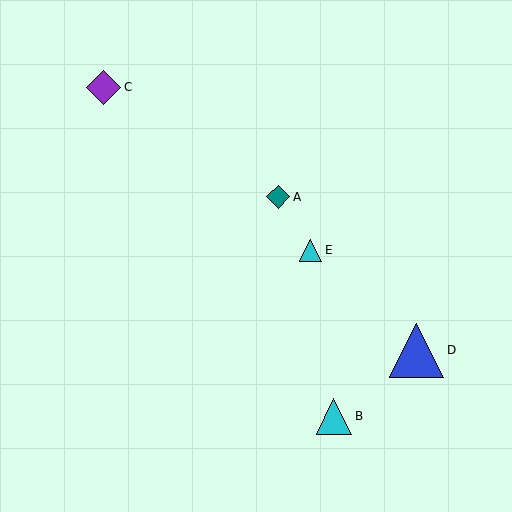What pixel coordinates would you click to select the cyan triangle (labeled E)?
Click at (311, 250) to select the cyan triangle E.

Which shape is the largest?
The blue triangle (labeled D) is the largest.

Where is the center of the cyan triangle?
The center of the cyan triangle is at (334, 416).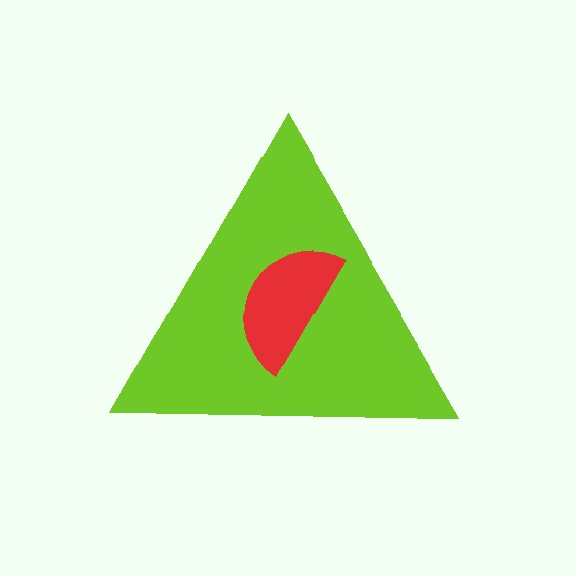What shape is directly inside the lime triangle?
The red semicircle.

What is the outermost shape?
The lime triangle.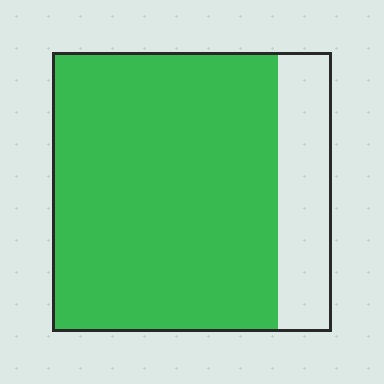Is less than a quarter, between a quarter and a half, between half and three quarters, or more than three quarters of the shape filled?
More than three quarters.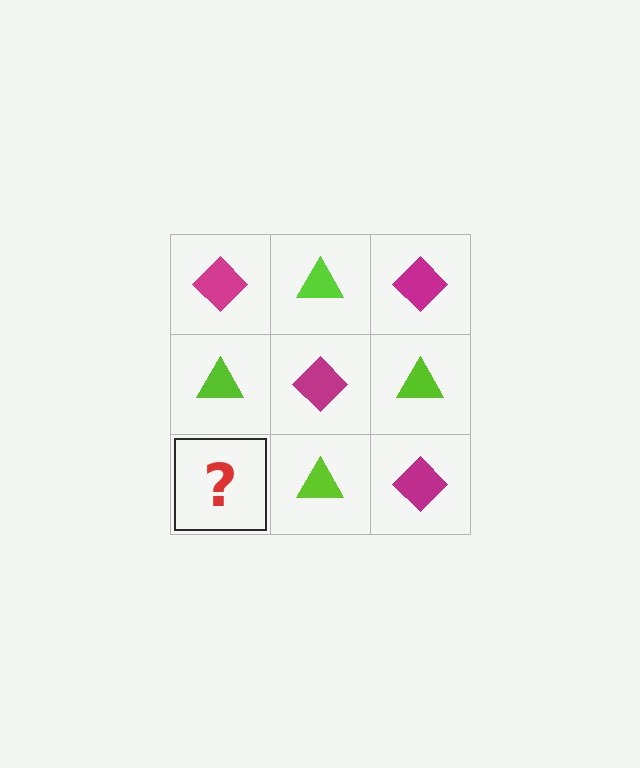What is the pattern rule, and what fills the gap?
The rule is that it alternates magenta diamond and lime triangle in a checkerboard pattern. The gap should be filled with a magenta diamond.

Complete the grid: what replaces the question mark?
The question mark should be replaced with a magenta diamond.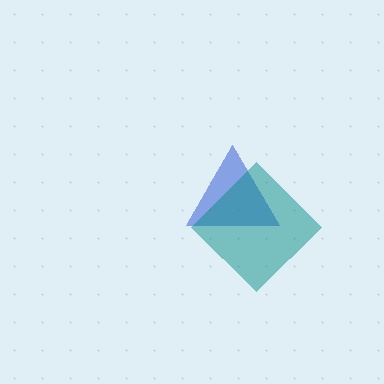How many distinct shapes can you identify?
There are 2 distinct shapes: a blue triangle, a teal diamond.